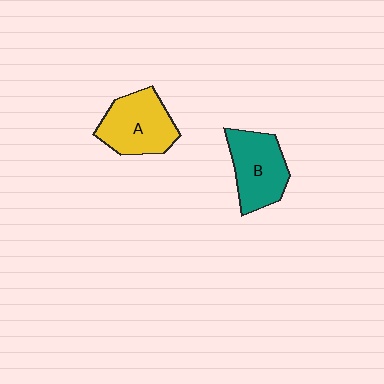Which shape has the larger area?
Shape A (yellow).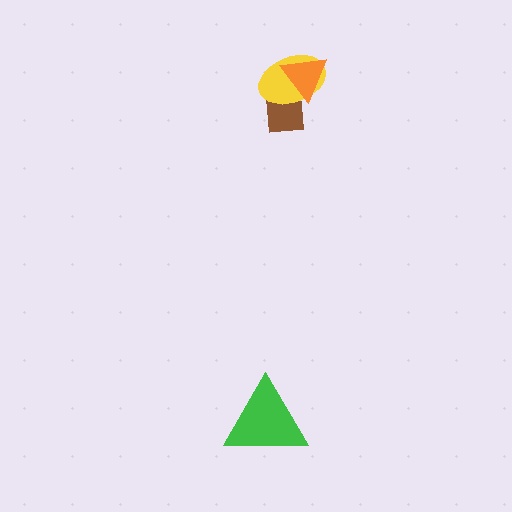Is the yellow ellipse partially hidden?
Yes, it is partially covered by another shape.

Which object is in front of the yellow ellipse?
The orange triangle is in front of the yellow ellipse.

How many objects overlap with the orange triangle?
2 objects overlap with the orange triangle.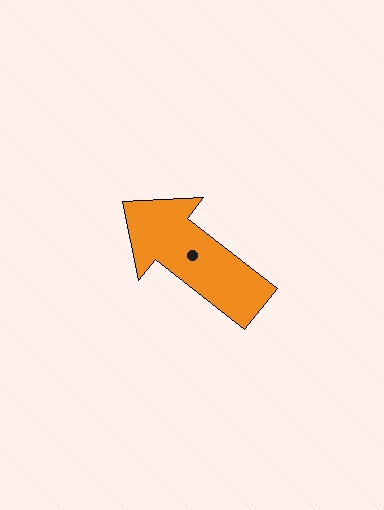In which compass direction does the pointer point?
Northwest.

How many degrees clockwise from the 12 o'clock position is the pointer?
Approximately 308 degrees.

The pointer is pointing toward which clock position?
Roughly 10 o'clock.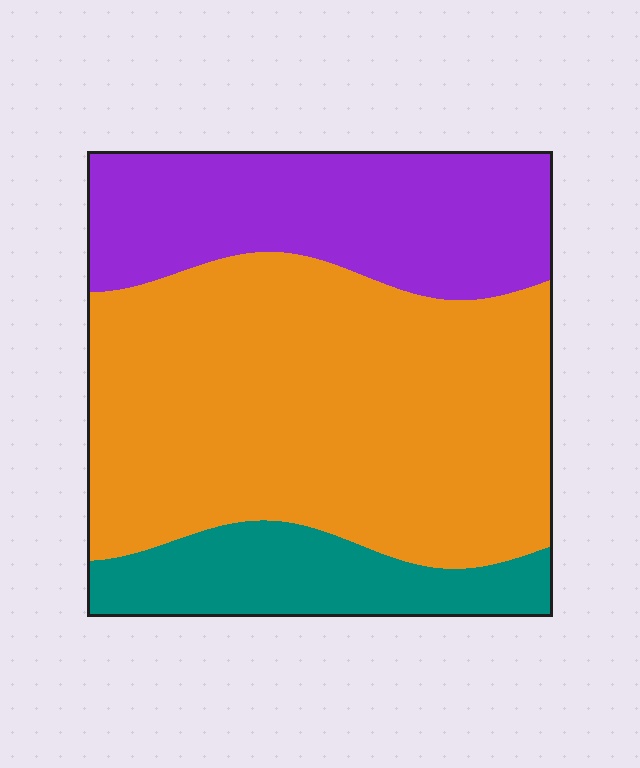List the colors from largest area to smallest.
From largest to smallest: orange, purple, teal.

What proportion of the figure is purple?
Purple covers 27% of the figure.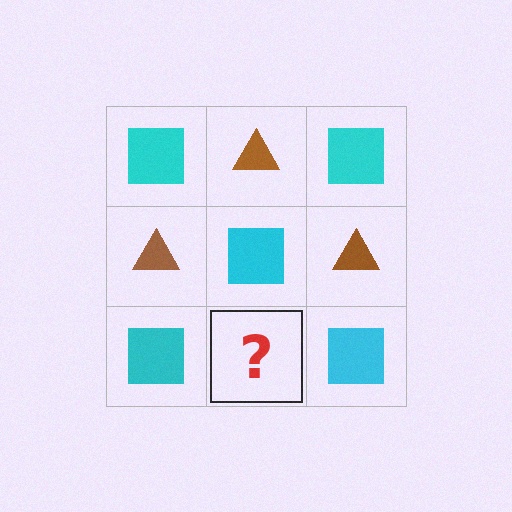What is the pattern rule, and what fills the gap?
The rule is that it alternates cyan square and brown triangle in a checkerboard pattern. The gap should be filled with a brown triangle.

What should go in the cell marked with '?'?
The missing cell should contain a brown triangle.